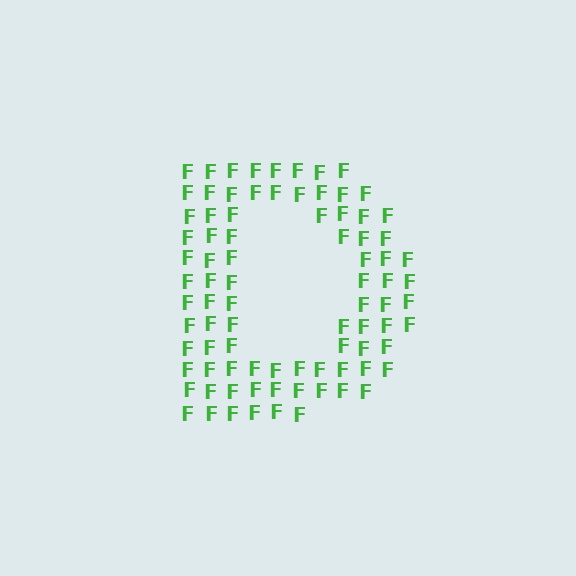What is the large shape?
The large shape is the letter D.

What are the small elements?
The small elements are letter F's.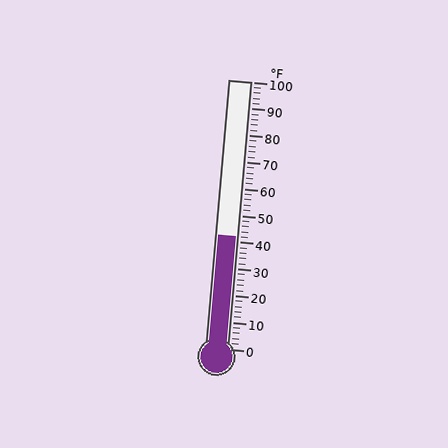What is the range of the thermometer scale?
The thermometer scale ranges from 0°F to 100°F.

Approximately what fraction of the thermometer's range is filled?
The thermometer is filled to approximately 40% of its range.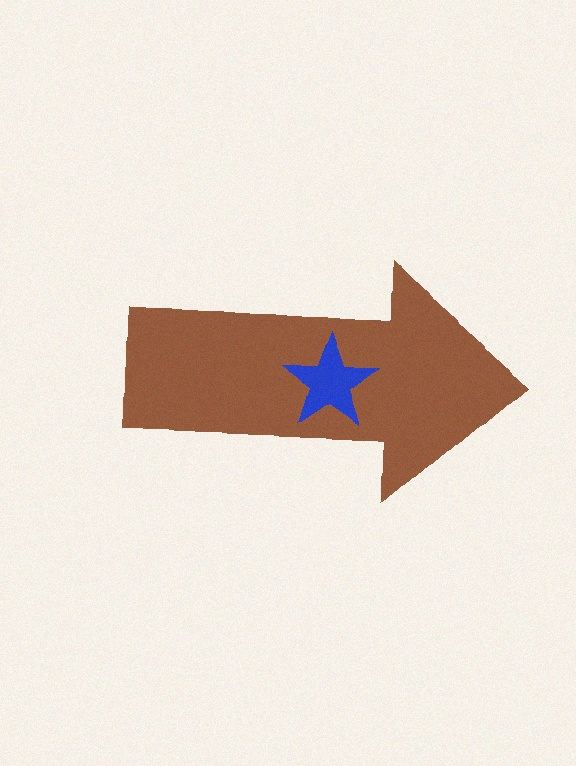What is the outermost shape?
The brown arrow.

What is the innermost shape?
The blue star.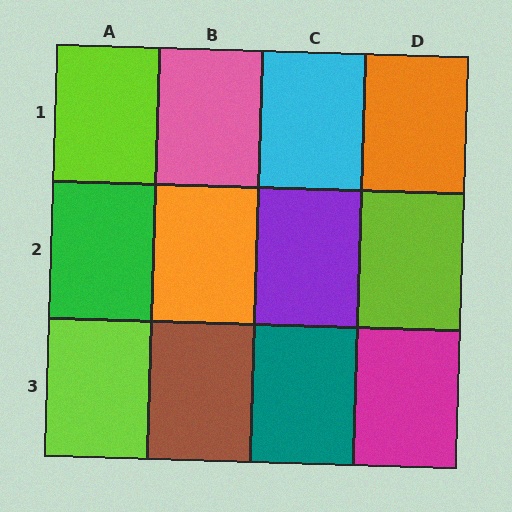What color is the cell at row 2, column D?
Lime.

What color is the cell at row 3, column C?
Teal.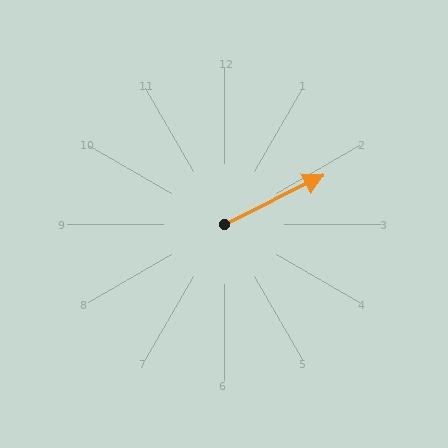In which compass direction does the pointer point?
Northeast.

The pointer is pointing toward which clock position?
Roughly 2 o'clock.